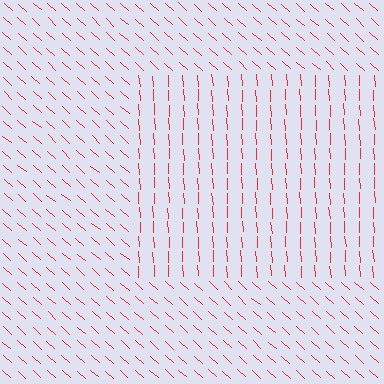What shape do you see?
I see a rectangle.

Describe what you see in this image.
The image is filled with small red line segments. A rectangle region in the image has lines oriented differently from the surrounding lines, creating a visible texture boundary.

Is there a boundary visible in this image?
Yes, there is a texture boundary formed by a change in line orientation.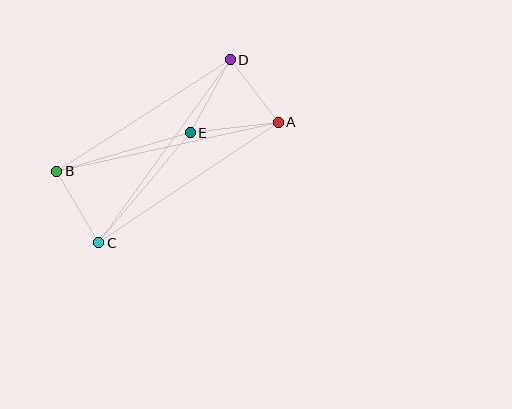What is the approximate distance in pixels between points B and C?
The distance between B and C is approximately 83 pixels.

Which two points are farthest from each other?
Points A and B are farthest from each other.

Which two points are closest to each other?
Points A and D are closest to each other.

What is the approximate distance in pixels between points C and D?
The distance between C and D is approximately 226 pixels.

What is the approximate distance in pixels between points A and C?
The distance between A and C is approximately 217 pixels.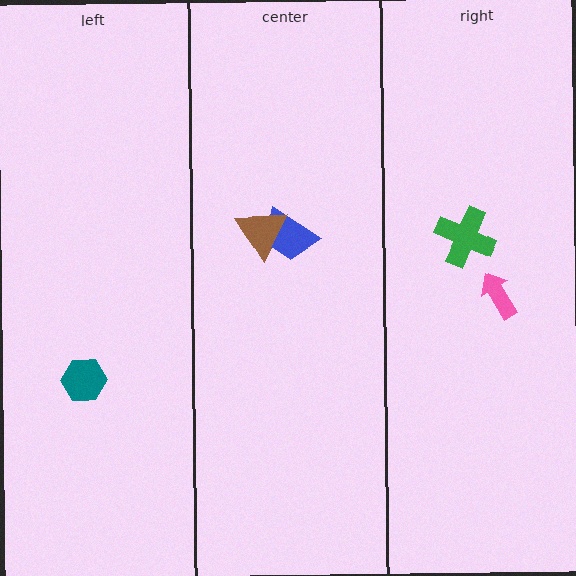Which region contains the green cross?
The right region.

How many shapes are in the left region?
1.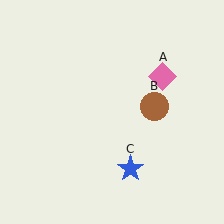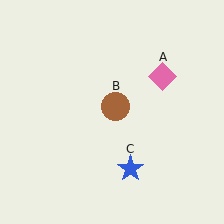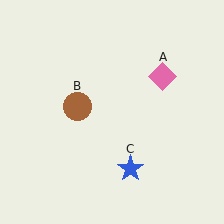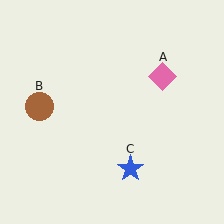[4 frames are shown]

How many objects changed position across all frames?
1 object changed position: brown circle (object B).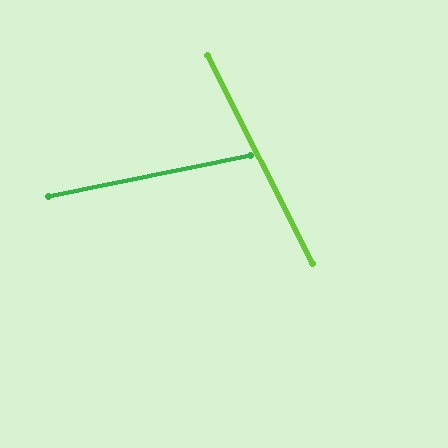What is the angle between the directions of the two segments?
Approximately 75 degrees.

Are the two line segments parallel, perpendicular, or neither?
Neither parallel nor perpendicular — they differ by about 75°.